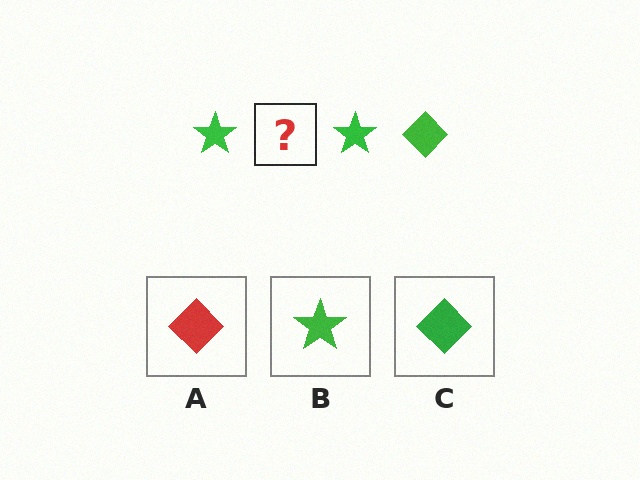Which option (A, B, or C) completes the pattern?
C.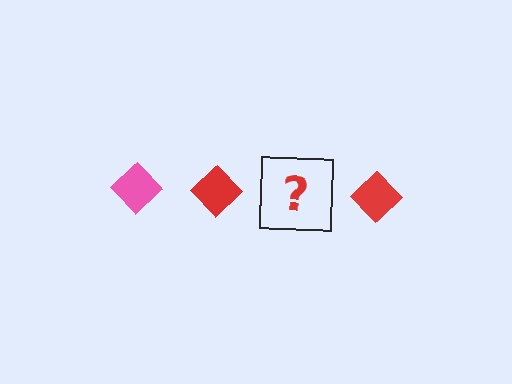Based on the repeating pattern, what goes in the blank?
The blank should be a pink diamond.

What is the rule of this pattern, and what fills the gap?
The rule is that the pattern cycles through pink, red diamonds. The gap should be filled with a pink diamond.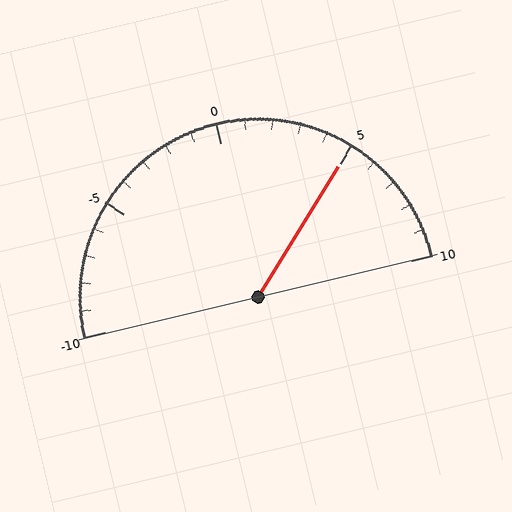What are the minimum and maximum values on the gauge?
The gauge ranges from -10 to 10.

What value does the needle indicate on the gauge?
The needle indicates approximately 5.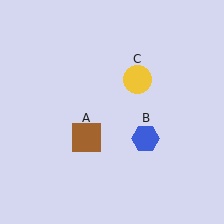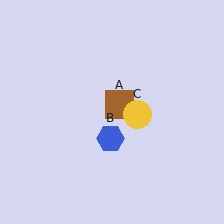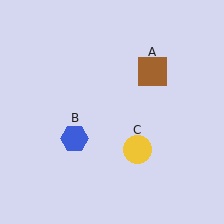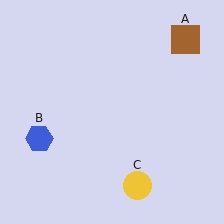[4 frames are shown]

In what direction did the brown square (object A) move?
The brown square (object A) moved up and to the right.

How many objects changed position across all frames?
3 objects changed position: brown square (object A), blue hexagon (object B), yellow circle (object C).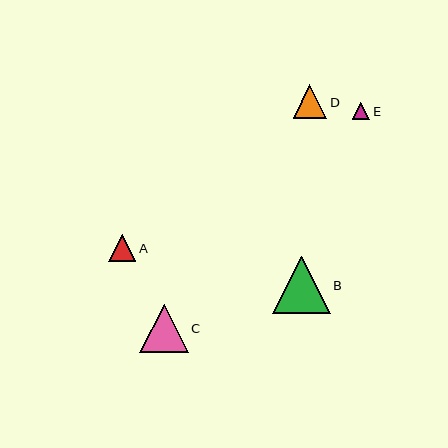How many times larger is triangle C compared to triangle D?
Triangle C is approximately 1.4 times the size of triangle D.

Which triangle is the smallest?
Triangle E is the smallest with a size of approximately 18 pixels.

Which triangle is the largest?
Triangle B is the largest with a size of approximately 57 pixels.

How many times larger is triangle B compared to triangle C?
Triangle B is approximately 1.2 times the size of triangle C.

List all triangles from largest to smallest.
From largest to smallest: B, C, D, A, E.